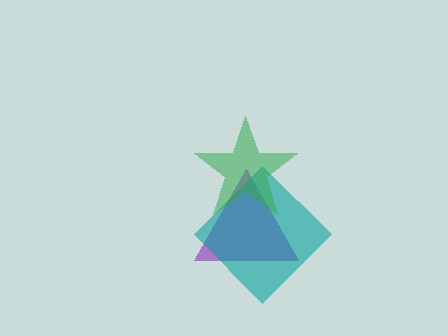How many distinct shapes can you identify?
There are 3 distinct shapes: a purple triangle, a teal diamond, a green star.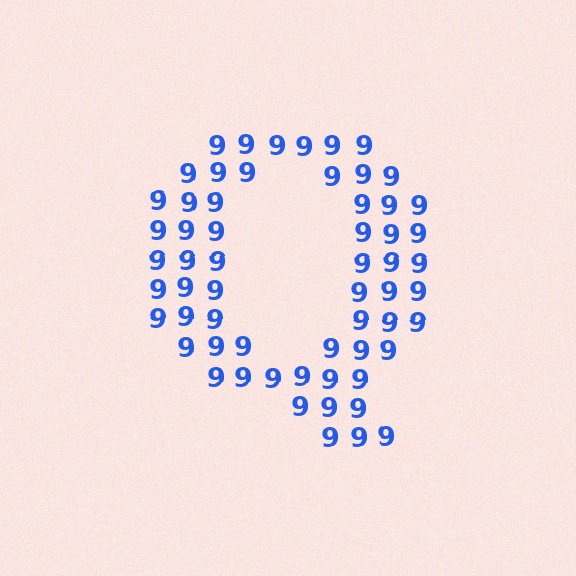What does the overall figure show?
The overall figure shows the letter Q.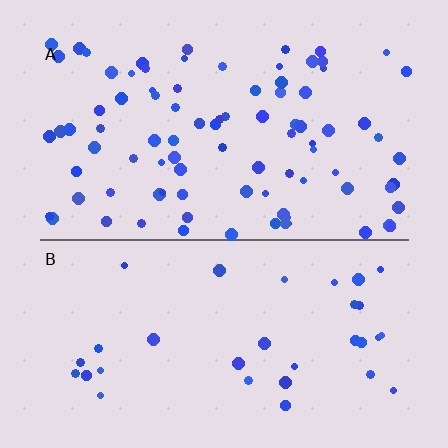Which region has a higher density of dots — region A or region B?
A (the top).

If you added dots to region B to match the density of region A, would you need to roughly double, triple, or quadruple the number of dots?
Approximately triple.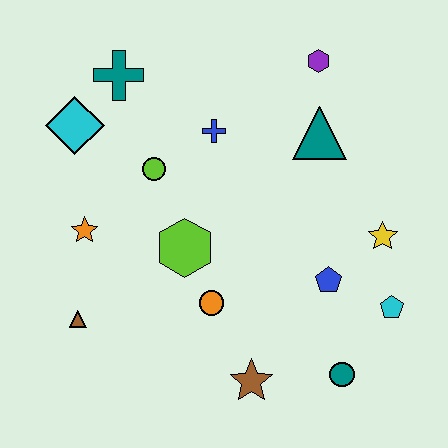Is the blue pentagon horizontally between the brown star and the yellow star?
Yes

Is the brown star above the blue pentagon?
No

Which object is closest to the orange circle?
The lime hexagon is closest to the orange circle.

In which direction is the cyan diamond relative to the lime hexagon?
The cyan diamond is above the lime hexagon.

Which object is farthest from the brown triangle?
The purple hexagon is farthest from the brown triangle.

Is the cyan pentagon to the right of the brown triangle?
Yes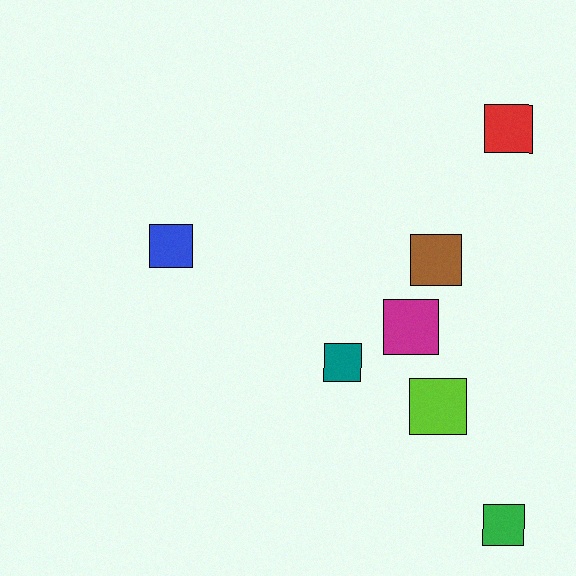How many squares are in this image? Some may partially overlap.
There are 7 squares.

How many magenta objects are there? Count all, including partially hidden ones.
There is 1 magenta object.